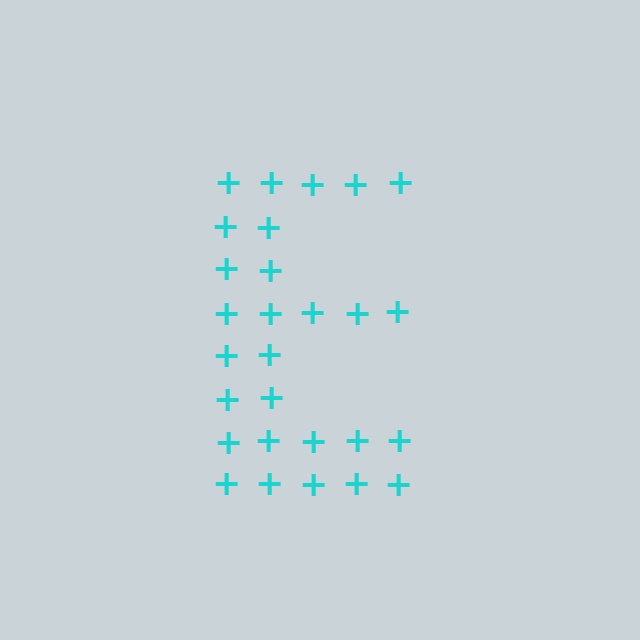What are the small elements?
The small elements are plus signs.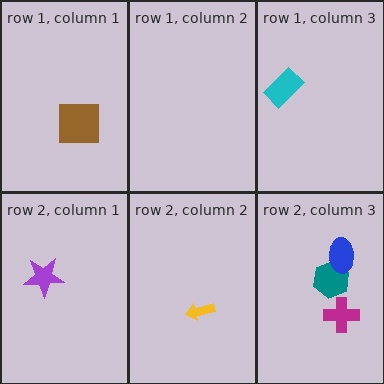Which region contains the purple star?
The row 2, column 1 region.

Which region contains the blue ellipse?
The row 2, column 3 region.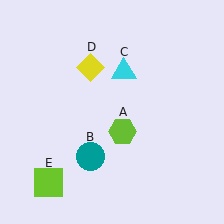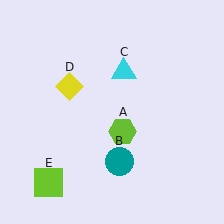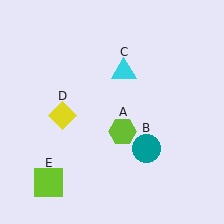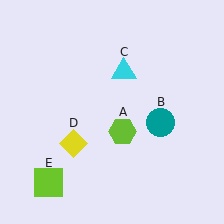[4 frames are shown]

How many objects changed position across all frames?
2 objects changed position: teal circle (object B), yellow diamond (object D).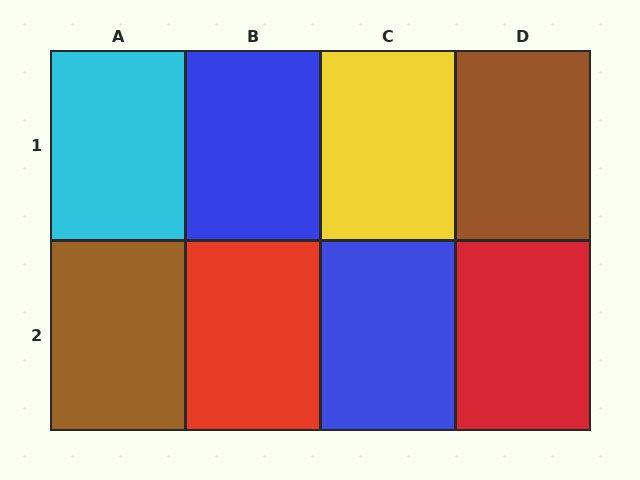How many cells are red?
2 cells are red.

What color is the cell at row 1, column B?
Blue.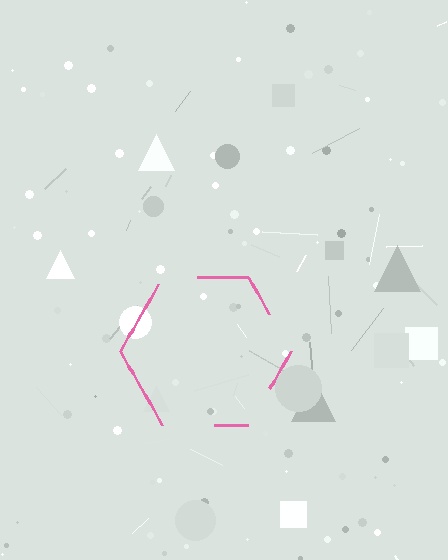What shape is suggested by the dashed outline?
The dashed outline suggests a hexagon.